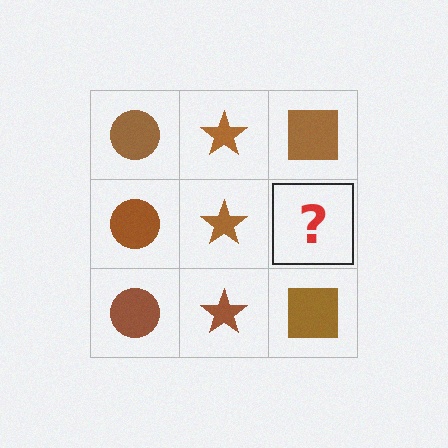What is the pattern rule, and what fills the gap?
The rule is that each column has a consistent shape. The gap should be filled with a brown square.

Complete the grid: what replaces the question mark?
The question mark should be replaced with a brown square.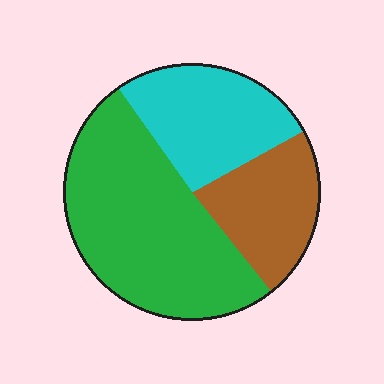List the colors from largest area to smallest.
From largest to smallest: green, cyan, brown.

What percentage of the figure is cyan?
Cyan covers roughly 25% of the figure.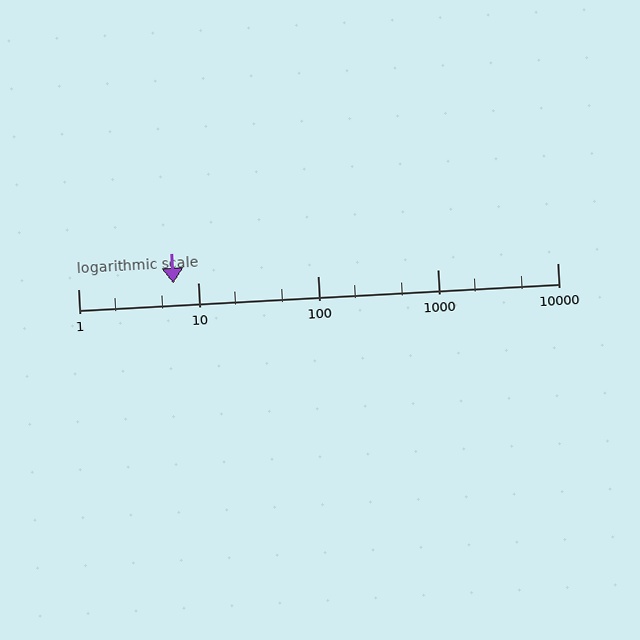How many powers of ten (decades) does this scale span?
The scale spans 4 decades, from 1 to 10000.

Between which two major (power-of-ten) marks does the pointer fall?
The pointer is between 1 and 10.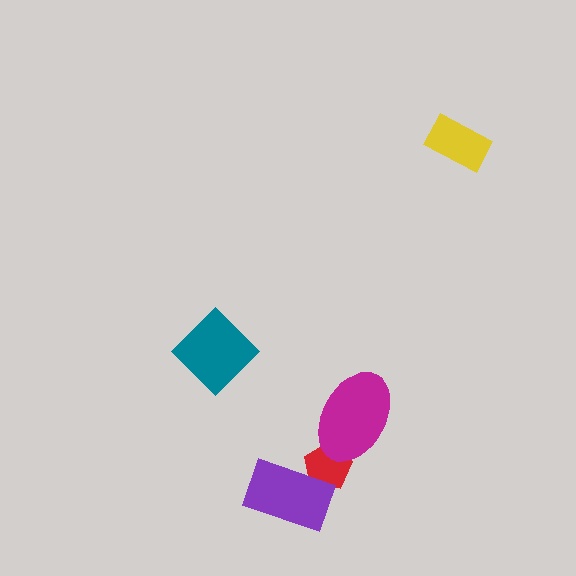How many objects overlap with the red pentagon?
2 objects overlap with the red pentagon.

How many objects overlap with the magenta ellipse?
1 object overlaps with the magenta ellipse.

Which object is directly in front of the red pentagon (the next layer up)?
The purple rectangle is directly in front of the red pentagon.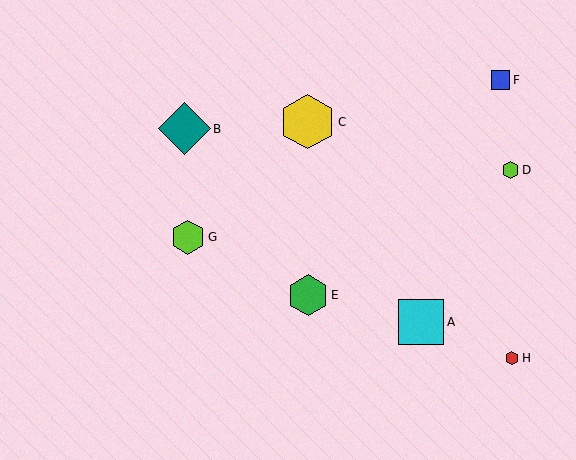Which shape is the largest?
The yellow hexagon (labeled C) is the largest.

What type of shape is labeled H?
Shape H is a red hexagon.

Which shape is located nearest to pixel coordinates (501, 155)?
The lime hexagon (labeled D) at (511, 170) is nearest to that location.